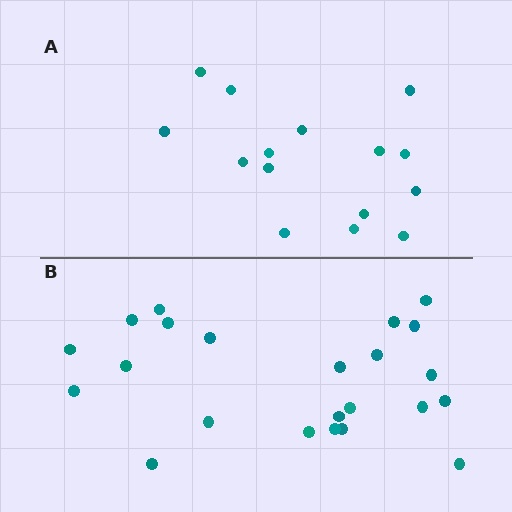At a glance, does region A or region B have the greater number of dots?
Region B (the bottom region) has more dots.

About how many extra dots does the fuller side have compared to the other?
Region B has roughly 8 or so more dots than region A.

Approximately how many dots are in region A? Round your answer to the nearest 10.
About 20 dots. (The exact count is 15, which rounds to 20.)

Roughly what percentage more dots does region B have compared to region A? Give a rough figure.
About 55% more.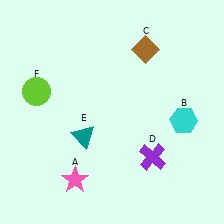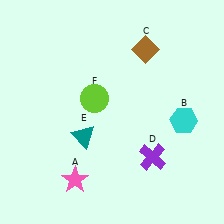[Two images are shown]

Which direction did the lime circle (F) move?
The lime circle (F) moved right.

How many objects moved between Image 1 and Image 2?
1 object moved between the two images.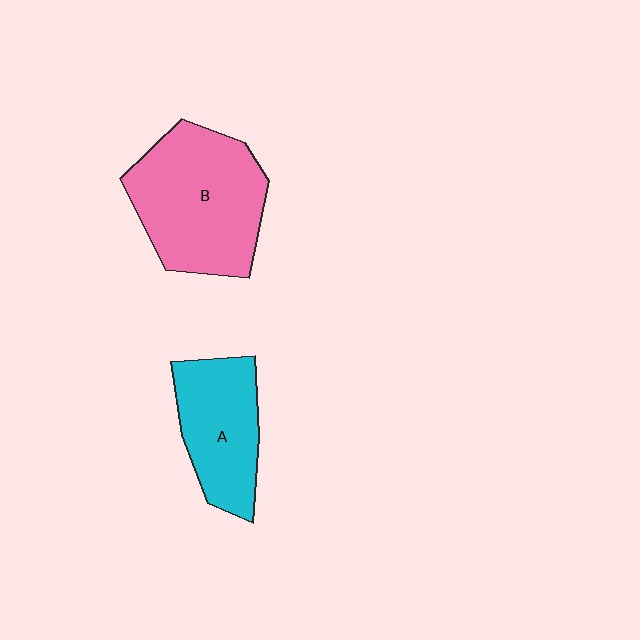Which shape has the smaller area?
Shape A (cyan).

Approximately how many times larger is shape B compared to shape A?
Approximately 1.5 times.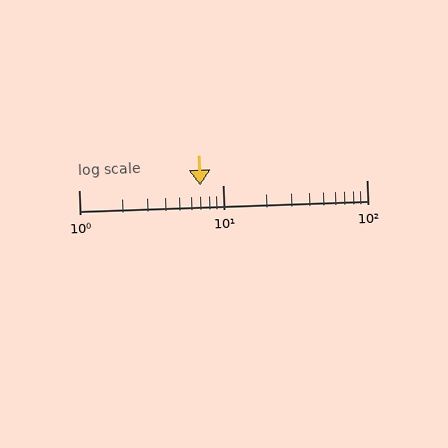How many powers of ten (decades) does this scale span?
The scale spans 2 decades, from 1 to 100.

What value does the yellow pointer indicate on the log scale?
The pointer indicates approximately 7.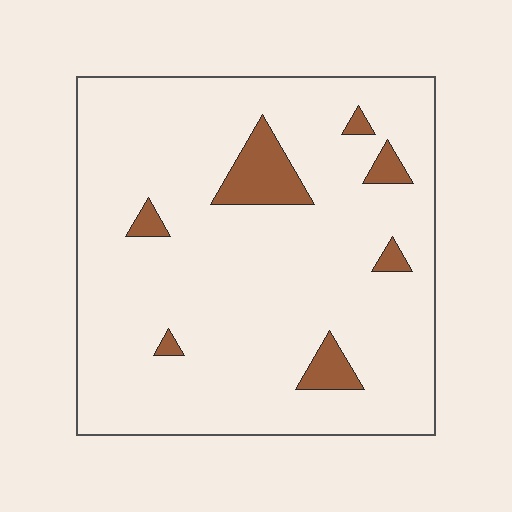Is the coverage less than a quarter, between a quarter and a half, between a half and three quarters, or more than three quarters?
Less than a quarter.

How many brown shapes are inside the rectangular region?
7.